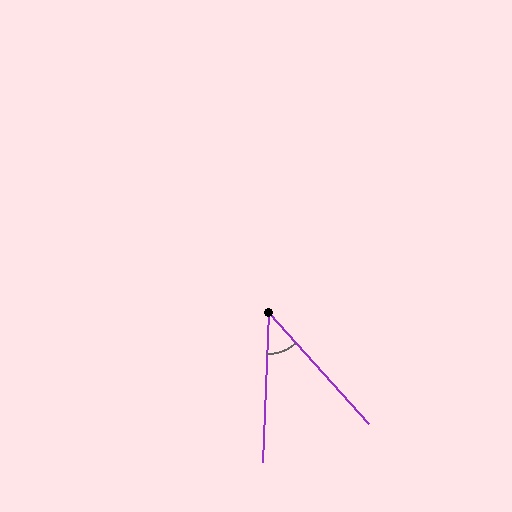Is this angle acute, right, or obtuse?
It is acute.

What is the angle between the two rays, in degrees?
Approximately 44 degrees.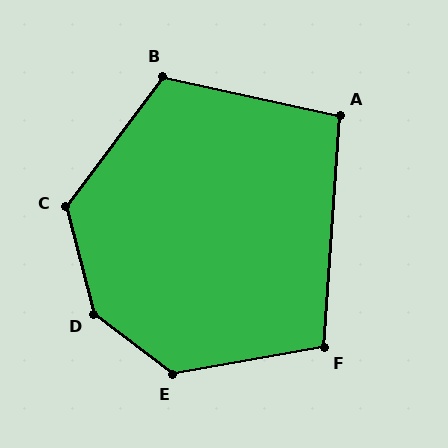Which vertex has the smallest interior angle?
A, at approximately 98 degrees.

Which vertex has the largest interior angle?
D, at approximately 141 degrees.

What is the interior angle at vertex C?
Approximately 129 degrees (obtuse).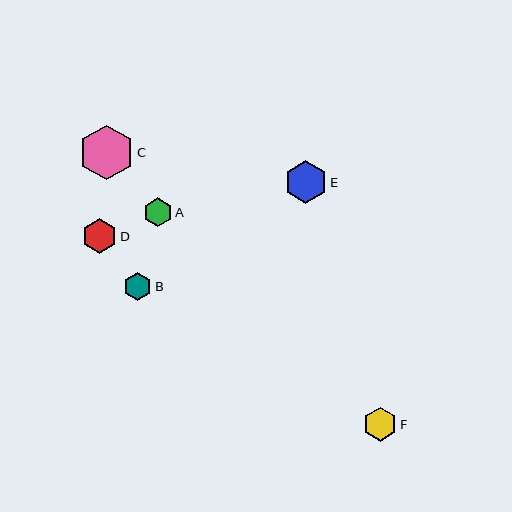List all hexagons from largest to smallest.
From largest to smallest: C, E, D, F, A, B.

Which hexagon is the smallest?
Hexagon B is the smallest with a size of approximately 28 pixels.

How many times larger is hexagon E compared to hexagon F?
Hexagon E is approximately 1.2 times the size of hexagon F.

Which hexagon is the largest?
Hexagon C is the largest with a size of approximately 55 pixels.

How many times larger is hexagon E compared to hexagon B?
Hexagon E is approximately 1.5 times the size of hexagon B.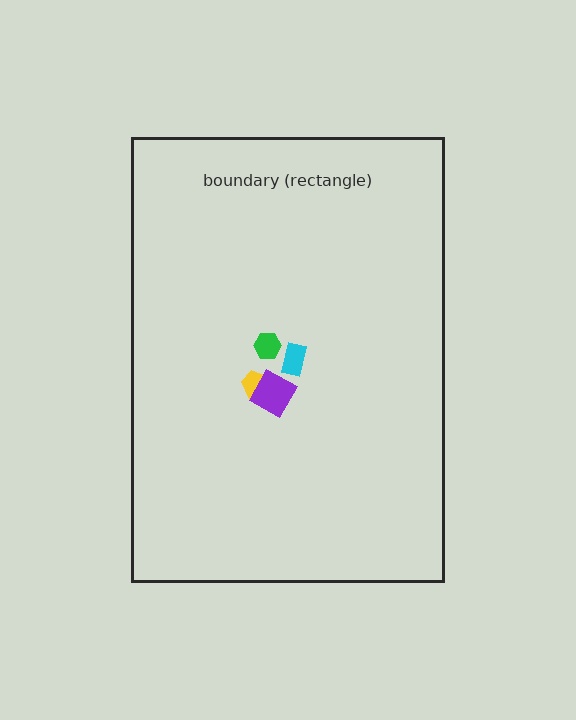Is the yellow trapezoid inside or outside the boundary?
Inside.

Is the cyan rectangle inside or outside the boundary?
Inside.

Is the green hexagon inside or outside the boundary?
Inside.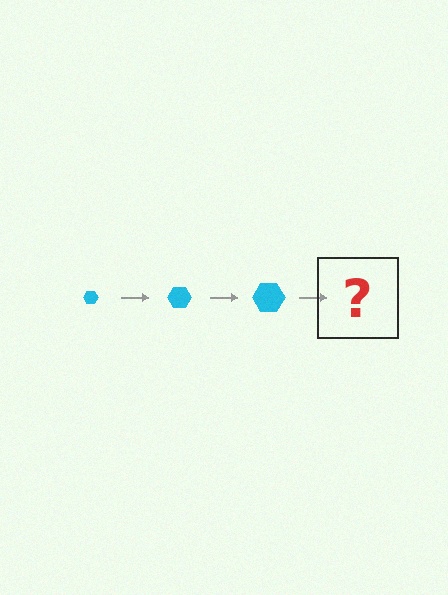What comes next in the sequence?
The next element should be a cyan hexagon, larger than the previous one.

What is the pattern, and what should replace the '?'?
The pattern is that the hexagon gets progressively larger each step. The '?' should be a cyan hexagon, larger than the previous one.